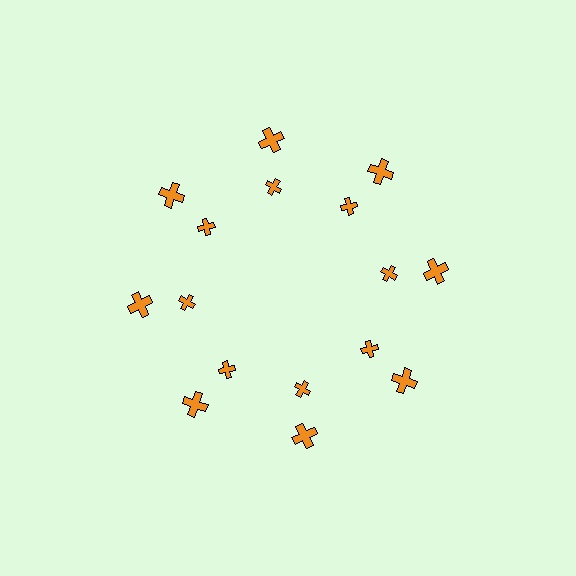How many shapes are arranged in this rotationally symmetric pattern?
There are 16 shapes, arranged in 8 groups of 2.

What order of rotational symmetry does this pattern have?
This pattern has 8-fold rotational symmetry.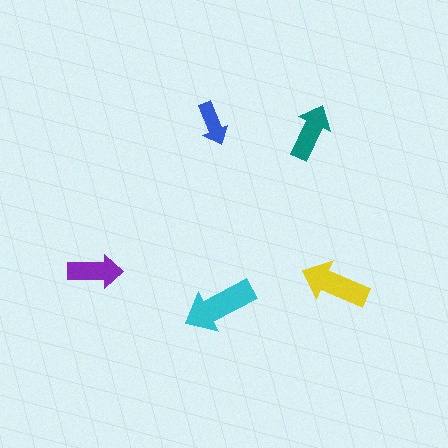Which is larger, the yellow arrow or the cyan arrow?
The cyan one.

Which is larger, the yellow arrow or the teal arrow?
The yellow one.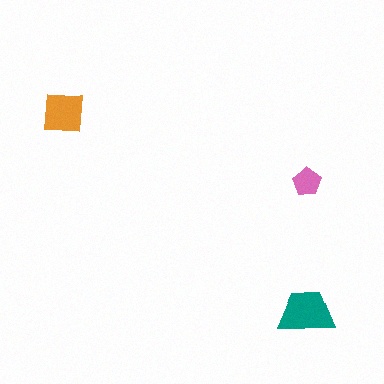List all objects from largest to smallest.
The teal trapezoid, the orange square, the pink pentagon.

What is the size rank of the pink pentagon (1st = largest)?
3rd.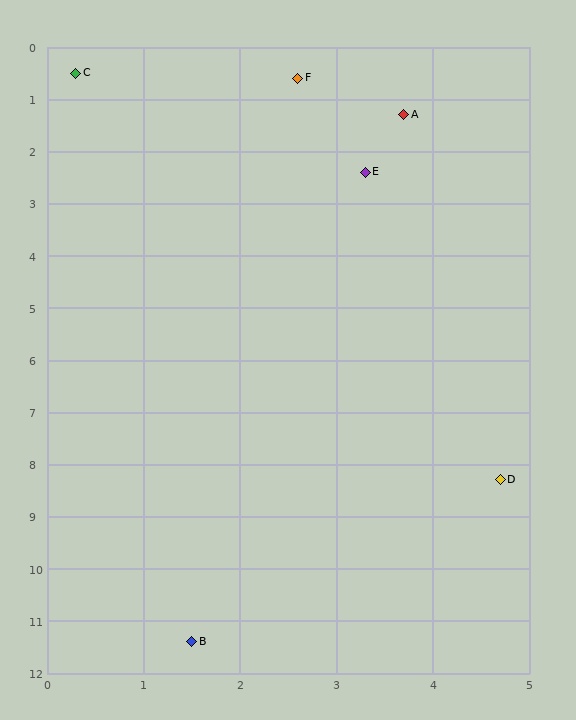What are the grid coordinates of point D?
Point D is at approximately (4.7, 8.3).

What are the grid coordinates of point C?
Point C is at approximately (0.3, 0.5).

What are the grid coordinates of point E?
Point E is at approximately (3.3, 2.4).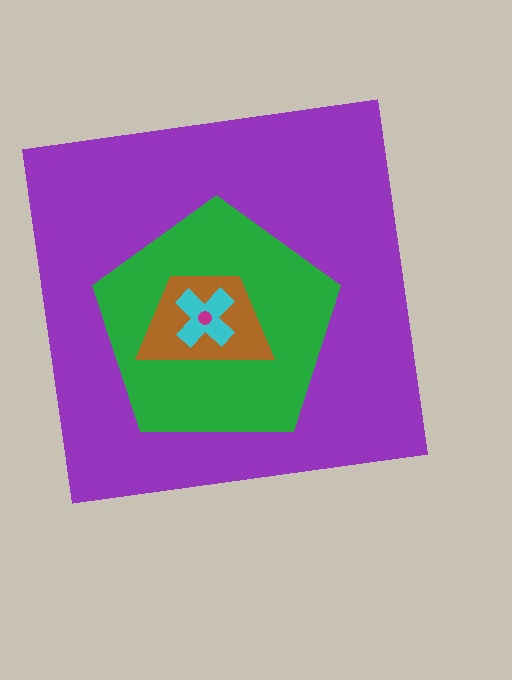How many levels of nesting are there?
5.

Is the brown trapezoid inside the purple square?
Yes.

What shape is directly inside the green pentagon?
The brown trapezoid.